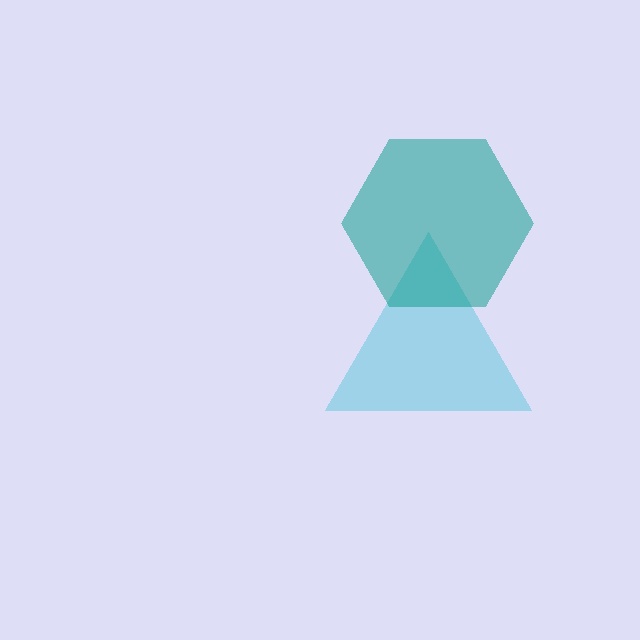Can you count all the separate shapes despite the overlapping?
Yes, there are 2 separate shapes.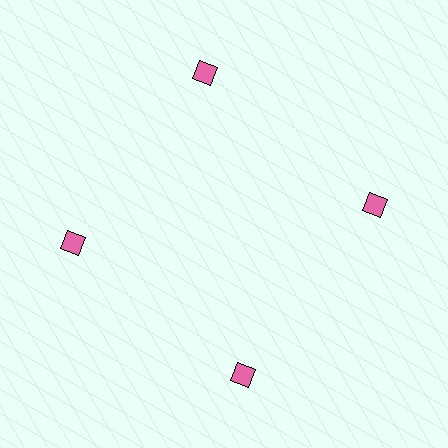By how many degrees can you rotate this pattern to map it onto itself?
The pattern maps onto itself every 90 degrees of rotation.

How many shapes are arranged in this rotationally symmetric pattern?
There are 4 shapes, arranged in 4 groups of 1.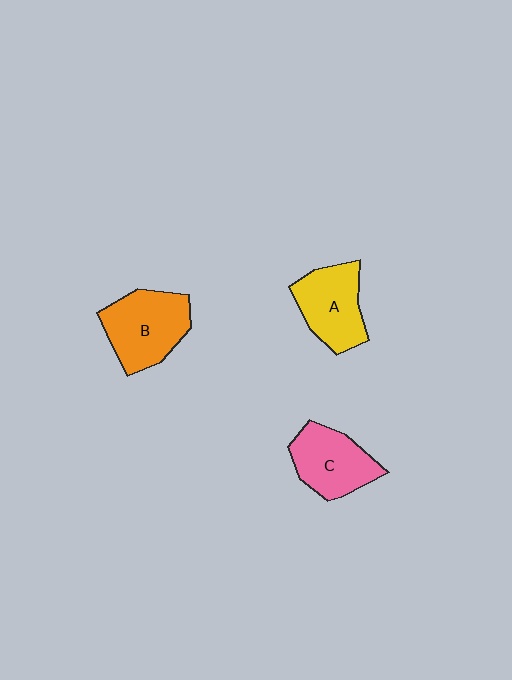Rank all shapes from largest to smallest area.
From largest to smallest: B (orange), A (yellow), C (pink).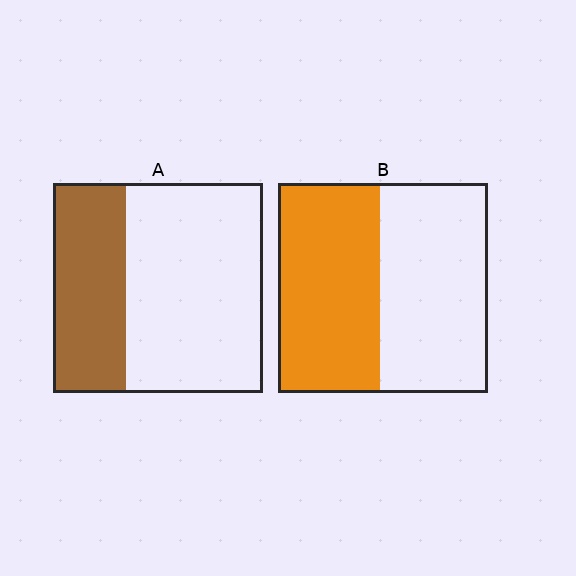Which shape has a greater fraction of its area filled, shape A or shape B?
Shape B.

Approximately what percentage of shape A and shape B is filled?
A is approximately 35% and B is approximately 50%.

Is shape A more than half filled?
No.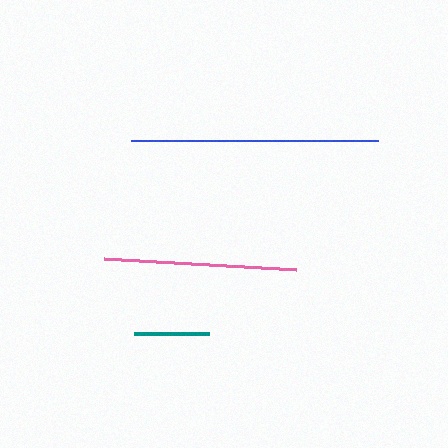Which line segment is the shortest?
The teal line is the shortest at approximately 75 pixels.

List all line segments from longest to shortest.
From longest to shortest: blue, pink, teal.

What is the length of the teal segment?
The teal segment is approximately 75 pixels long.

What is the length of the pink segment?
The pink segment is approximately 192 pixels long.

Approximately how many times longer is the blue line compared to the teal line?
The blue line is approximately 3.3 times the length of the teal line.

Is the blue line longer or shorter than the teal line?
The blue line is longer than the teal line.